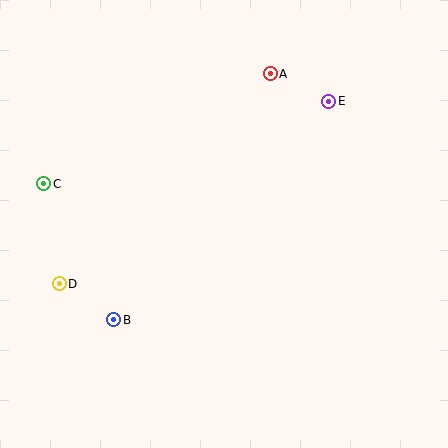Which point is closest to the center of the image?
Point B at (114, 320) is closest to the center.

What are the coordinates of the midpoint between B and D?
The midpoint between B and D is at (87, 302).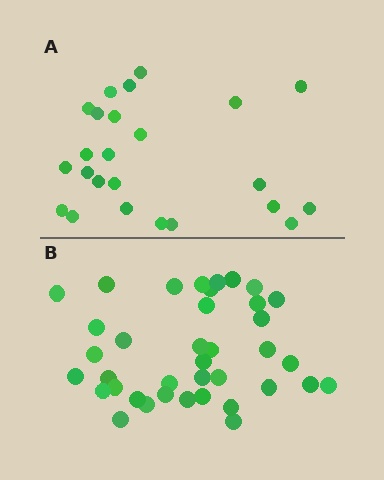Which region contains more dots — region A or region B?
Region B (the bottom region) has more dots.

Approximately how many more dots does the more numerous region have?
Region B has approximately 15 more dots than region A.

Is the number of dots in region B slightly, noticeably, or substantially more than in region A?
Region B has substantially more. The ratio is roughly 1.6 to 1.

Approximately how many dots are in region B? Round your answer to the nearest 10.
About 40 dots. (The exact count is 38, which rounds to 40.)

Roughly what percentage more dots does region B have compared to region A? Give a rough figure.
About 60% more.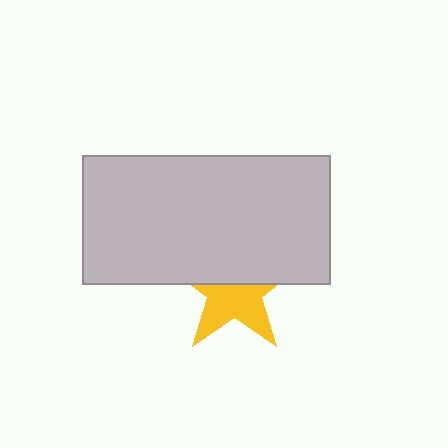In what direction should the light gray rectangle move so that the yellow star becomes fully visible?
The light gray rectangle should move up. That is the shortest direction to clear the overlap and leave the yellow star fully visible.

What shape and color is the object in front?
The object in front is a light gray rectangle.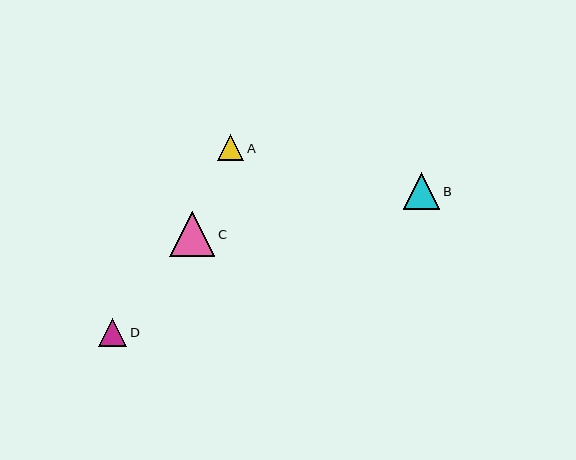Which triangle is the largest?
Triangle C is the largest with a size of approximately 45 pixels.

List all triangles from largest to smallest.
From largest to smallest: C, B, D, A.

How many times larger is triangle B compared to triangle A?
Triangle B is approximately 1.4 times the size of triangle A.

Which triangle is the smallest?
Triangle A is the smallest with a size of approximately 27 pixels.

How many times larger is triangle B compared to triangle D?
Triangle B is approximately 1.3 times the size of triangle D.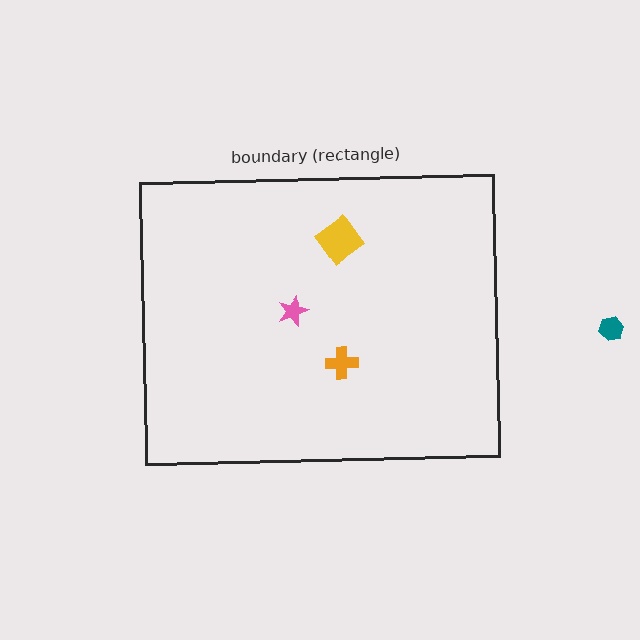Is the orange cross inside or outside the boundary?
Inside.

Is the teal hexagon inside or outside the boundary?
Outside.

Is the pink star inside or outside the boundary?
Inside.